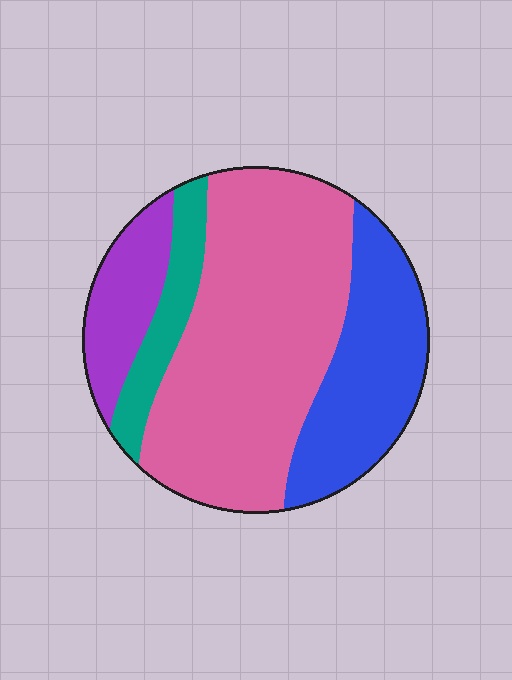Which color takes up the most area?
Pink, at roughly 55%.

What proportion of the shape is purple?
Purple covers 12% of the shape.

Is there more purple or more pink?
Pink.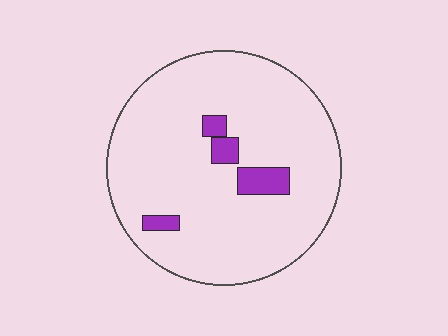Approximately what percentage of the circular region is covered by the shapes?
Approximately 10%.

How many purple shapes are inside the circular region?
4.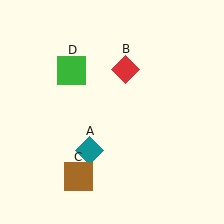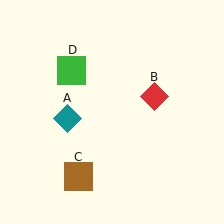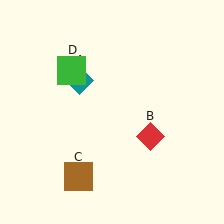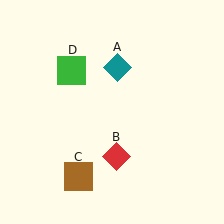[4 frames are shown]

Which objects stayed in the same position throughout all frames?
Brown square (object C) and green square (object D) remained stationary.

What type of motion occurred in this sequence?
The teal diamond (object A), red diamond (object B) rotated clockwise around the center of the scene.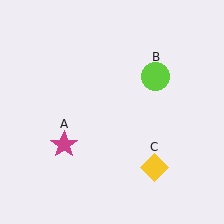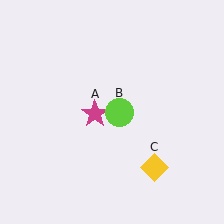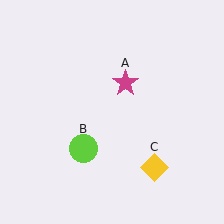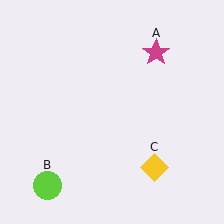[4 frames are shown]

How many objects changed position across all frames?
2 objects changed position: magenta star (object A), lime circle (object B).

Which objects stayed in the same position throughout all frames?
Yellow diamond (object C) remained stationary.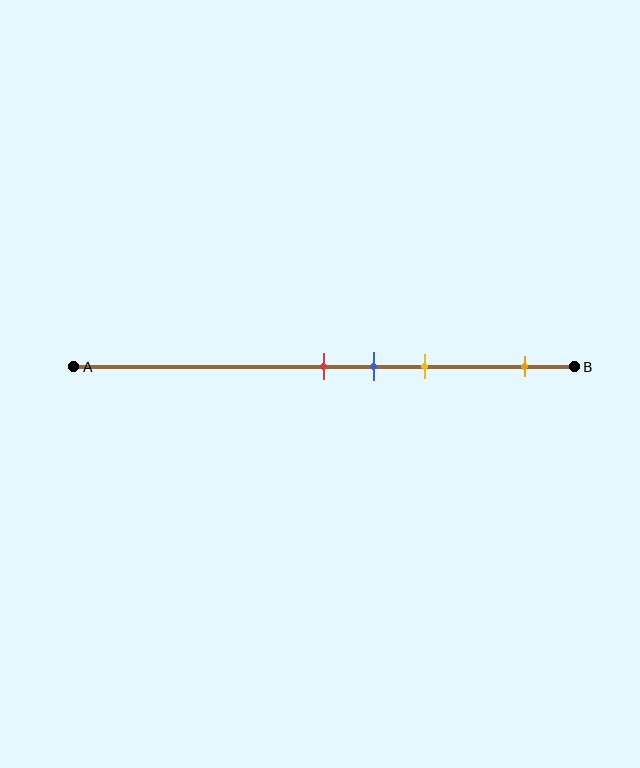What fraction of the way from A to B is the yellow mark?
The yellow mark is approximately 70% (0.7) of the way from A to B.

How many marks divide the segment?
There are 4 marks dividing the segment.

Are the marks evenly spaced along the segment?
No, the marks are not evenly spaced.